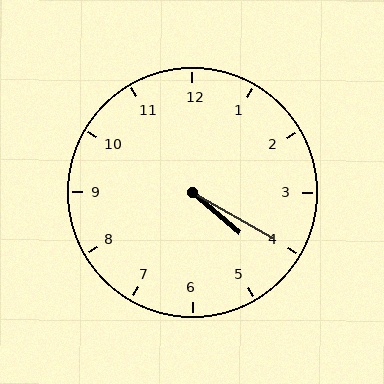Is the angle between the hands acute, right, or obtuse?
It is acute.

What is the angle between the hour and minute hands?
Approximately 10 degrees.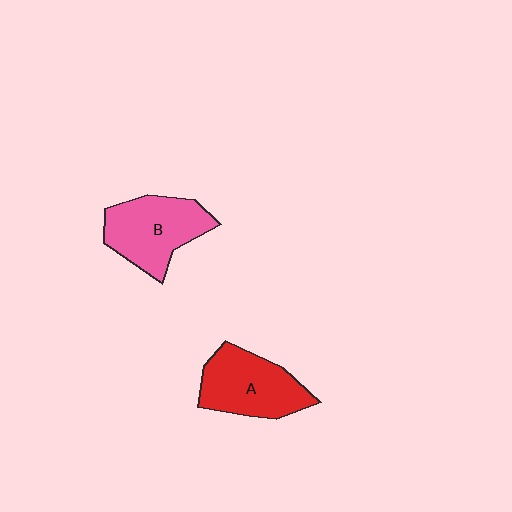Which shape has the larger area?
Shape B (pink).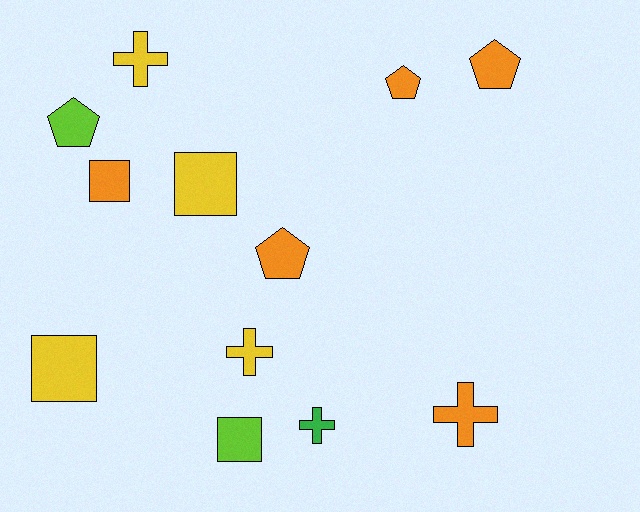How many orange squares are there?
There is 1 orange square.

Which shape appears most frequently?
Pentagon, with 4 objects.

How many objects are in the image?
There are 12 objects.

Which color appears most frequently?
Orange, with 5 objects.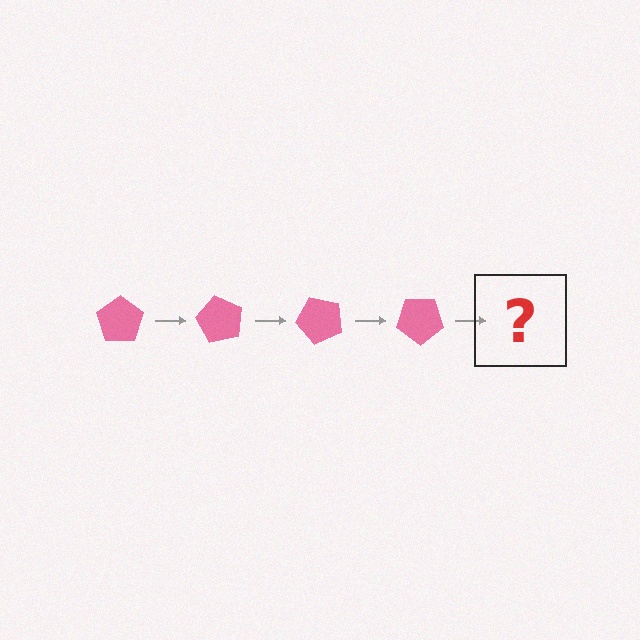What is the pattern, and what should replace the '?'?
The pattern is that the pentagon rotates 60 degrees each step. The '?' should be a pink pentagon rotated 240 degrees.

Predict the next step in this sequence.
The next step is a pink pentagon rotated 240 degrees.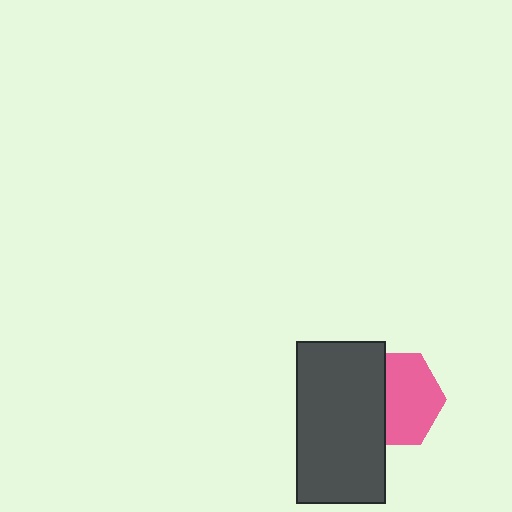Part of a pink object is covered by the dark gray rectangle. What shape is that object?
It is a hexagon.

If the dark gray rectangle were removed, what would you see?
You would see the complete pink hexagon.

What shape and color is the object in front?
The object in front is a dark gray rectangle.